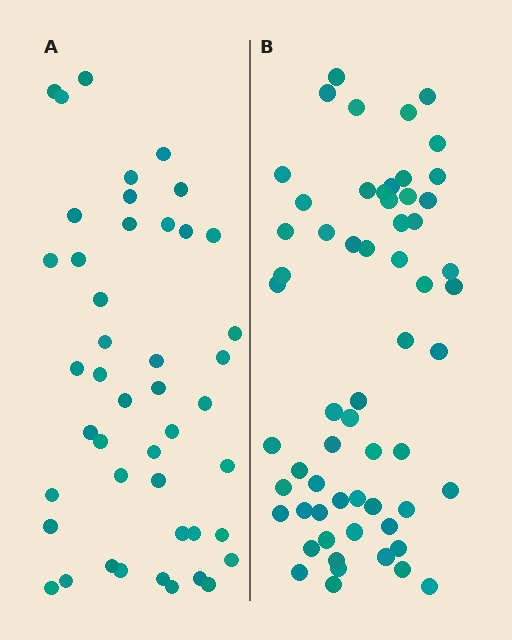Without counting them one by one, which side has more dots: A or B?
Region B (the right region) has more dots.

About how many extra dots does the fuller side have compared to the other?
Region B has approximately 15 more dots than region A.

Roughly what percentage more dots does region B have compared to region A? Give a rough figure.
About 35% more.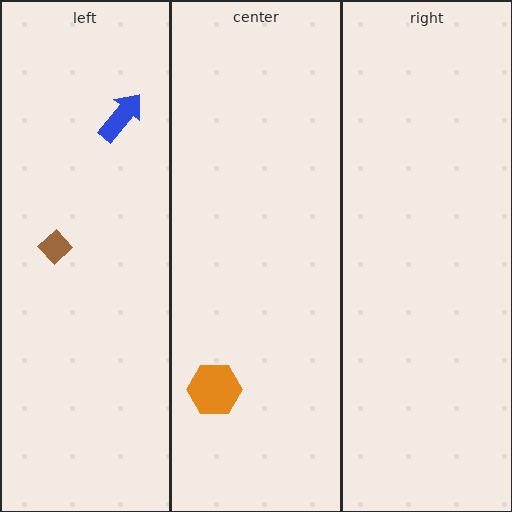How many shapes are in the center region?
1.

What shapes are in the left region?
The blue arrow, the brown diamond.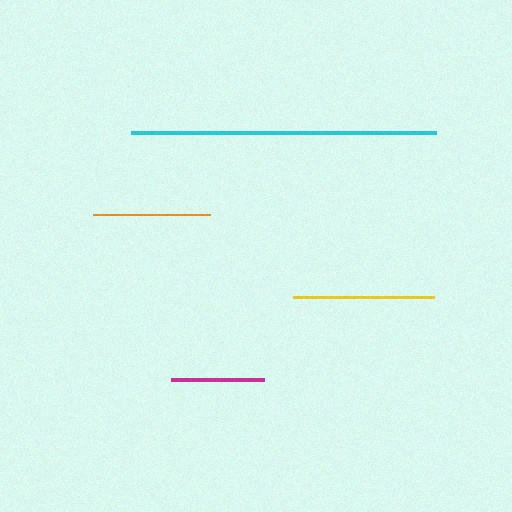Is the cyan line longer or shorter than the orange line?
The cyan line is longer than the orange line.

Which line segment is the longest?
The cyan line is the longest at approximately 305 pixels.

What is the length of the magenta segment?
The magenta segment is approximately 93 pixels long.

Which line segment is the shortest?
The magenta line is the shortest at approximately 93 pixels.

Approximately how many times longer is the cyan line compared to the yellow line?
The cyan line is approximately 2.2 times the length of the yellow line.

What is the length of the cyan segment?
The cyan segment is approximately 305 pixels long.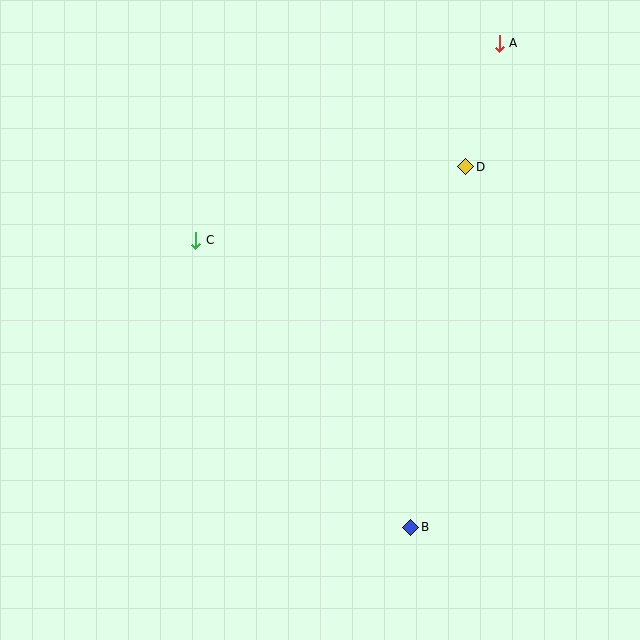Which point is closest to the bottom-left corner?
Point B is closest to the bottom-left corner.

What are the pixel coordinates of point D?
Point D is at (466, 167).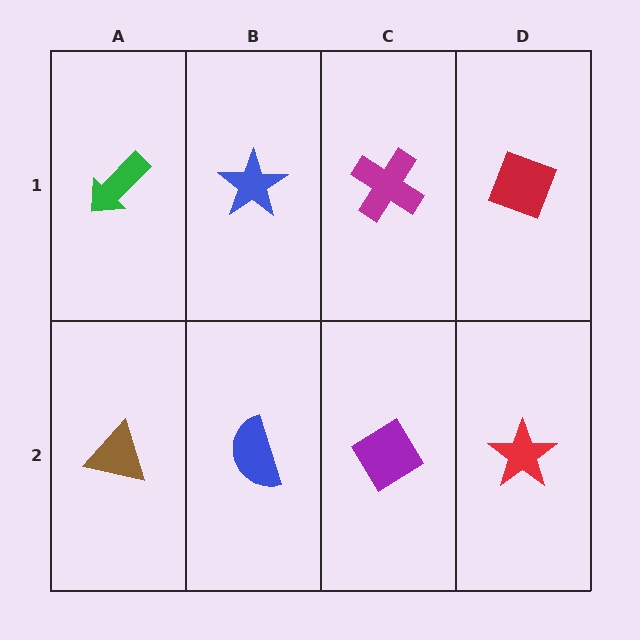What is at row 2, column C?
A purple diamond.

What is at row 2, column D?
A red star.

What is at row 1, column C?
A magenta cross.